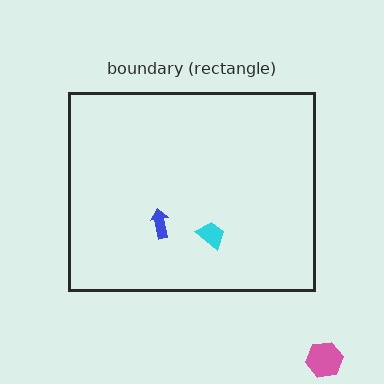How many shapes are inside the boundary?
2 inside, 1 outside.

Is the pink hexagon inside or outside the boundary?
Outside.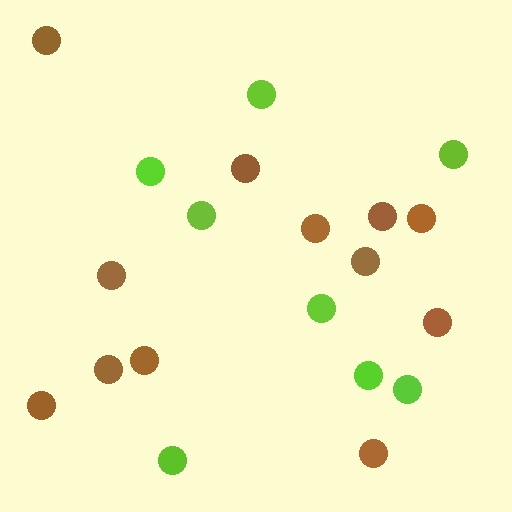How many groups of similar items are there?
There are 2 groups: one group of lime circles (8) and one group of brown circles (12).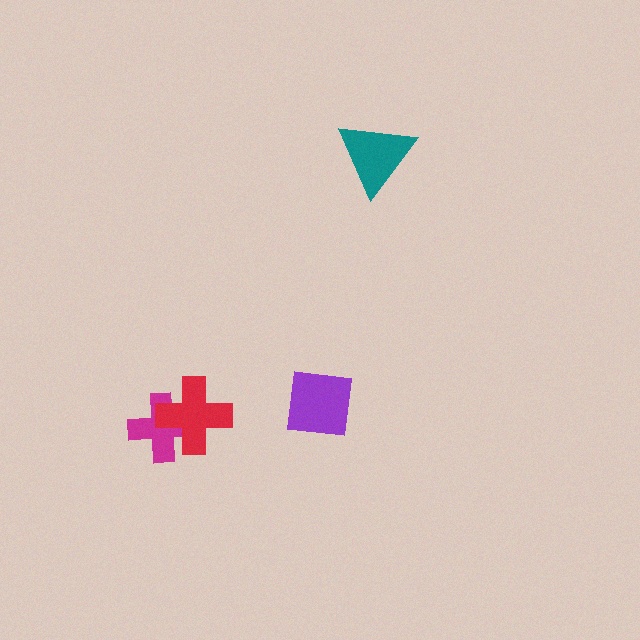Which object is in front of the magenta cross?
The red cross is in front of the magenta cross.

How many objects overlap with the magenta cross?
1 object overlaps with the magenta cross.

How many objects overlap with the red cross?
1 object overlaps with the red cross.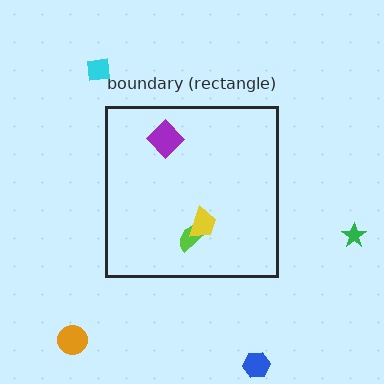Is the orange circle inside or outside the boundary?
Outside.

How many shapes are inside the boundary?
3 inside, 4 outside.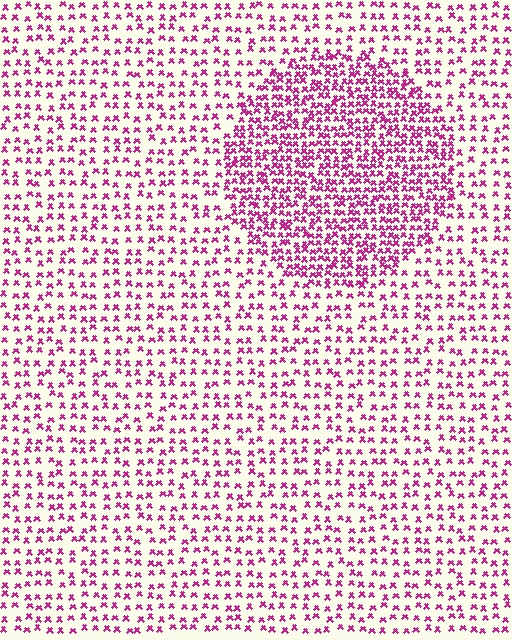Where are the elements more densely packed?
The elements are more densely packed inside the circle boundary.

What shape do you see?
I see a circle.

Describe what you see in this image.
The image contains small magenta elements arranged at two different densities. A circle-shaped region is visible where the elements are more densely packed than the surrounding area.